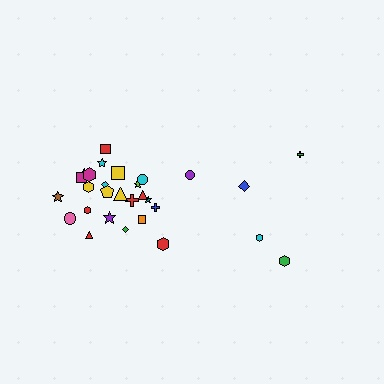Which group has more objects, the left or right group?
The left group.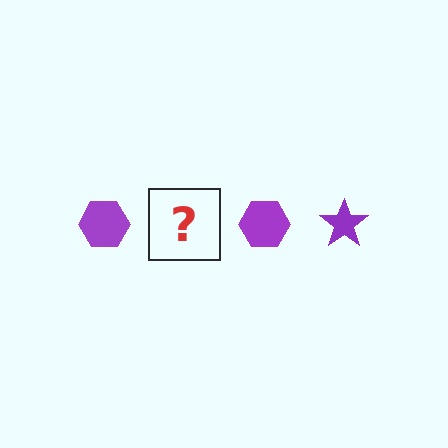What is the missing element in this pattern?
The missing element is a purple star.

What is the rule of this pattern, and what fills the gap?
The rule is that the pattern cycles through hexagon, star shapes in purple. The gap should be filled with a purple star.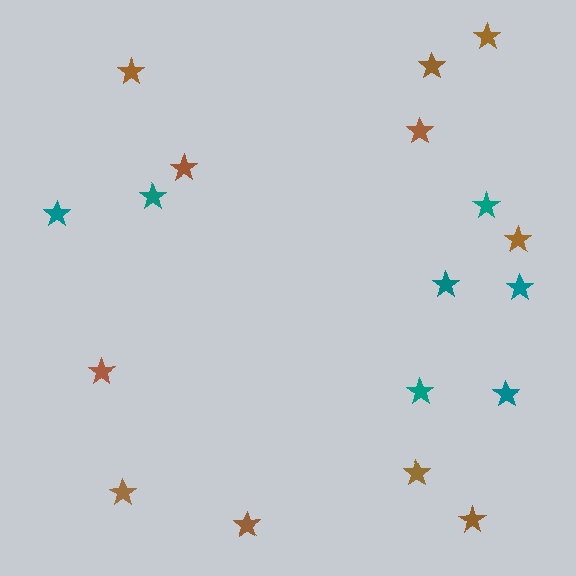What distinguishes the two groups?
There are 2 groups: one group of brown stars (11) and one group of teal stars (7).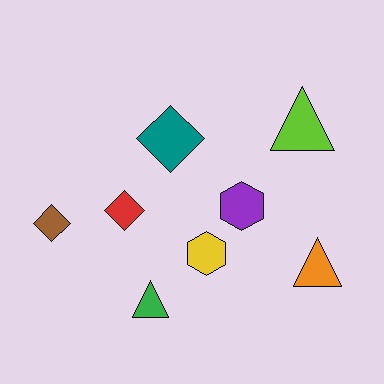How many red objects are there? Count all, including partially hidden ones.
There is 1 red object.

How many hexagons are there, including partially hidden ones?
There are 2 hexagons.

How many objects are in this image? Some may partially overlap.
There are 8 objects.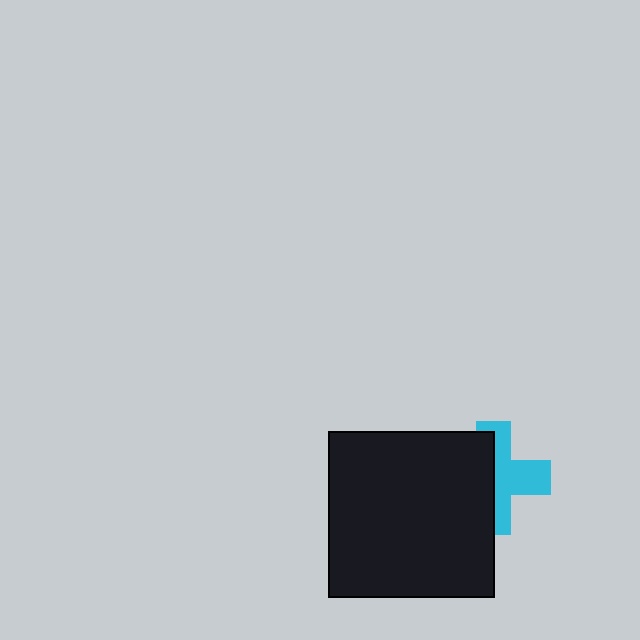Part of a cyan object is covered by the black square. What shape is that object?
It is a cross.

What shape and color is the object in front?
The object in front is a black square.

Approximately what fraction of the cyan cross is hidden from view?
Roughly 50% of the cyan cross is hidden behind the black square.